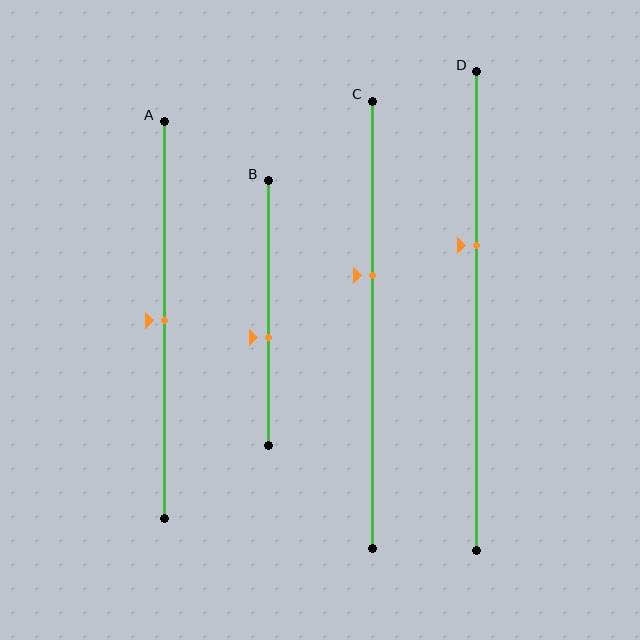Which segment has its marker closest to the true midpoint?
Segment A has its marker closest to the true midpoint.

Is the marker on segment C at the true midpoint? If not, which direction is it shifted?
No, the marker on segment C is shifted upward by about 11% of the segment length.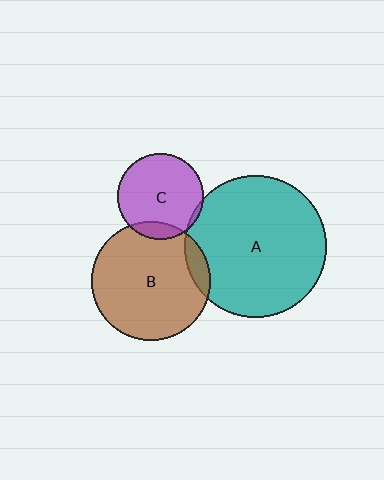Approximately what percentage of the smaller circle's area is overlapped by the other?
Approximately 10%.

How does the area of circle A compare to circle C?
Approximately 2.8 times.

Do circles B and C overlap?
Yes.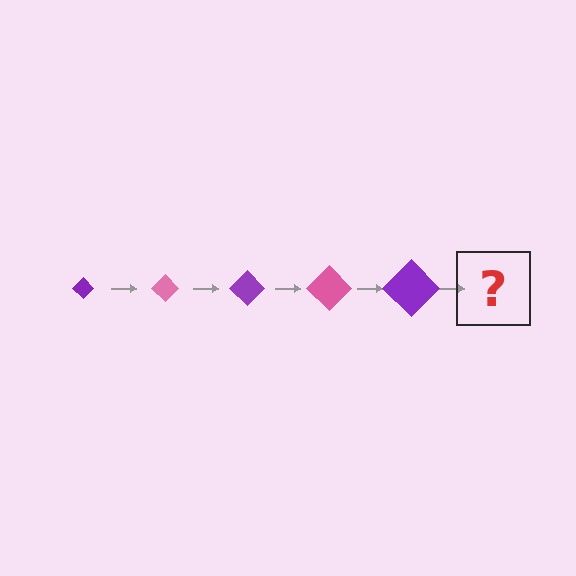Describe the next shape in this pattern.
It should be a pink diamond, larger than the previous one.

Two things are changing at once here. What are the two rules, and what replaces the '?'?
The two rules are that the diamond grows larger each step and the color cycles through purple and pink. The '?' should be a pink diamond, larger than the previous one.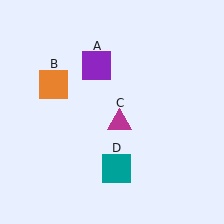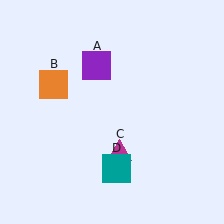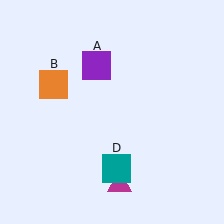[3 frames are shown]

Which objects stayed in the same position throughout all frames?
Purple square (object A) and orange square (object B) and teal square (object D) remained stationary.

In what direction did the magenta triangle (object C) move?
The magenta triangle (object C) moved down.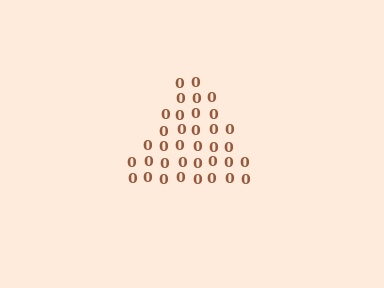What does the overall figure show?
The overall figure shows a triangle.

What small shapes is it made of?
It is made of small digit 0's.